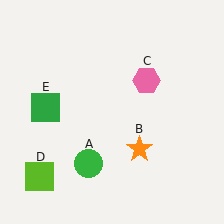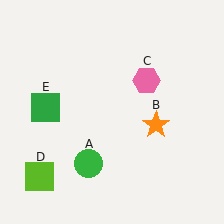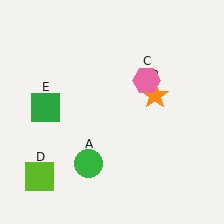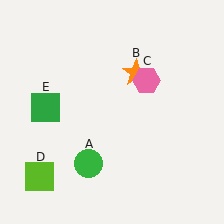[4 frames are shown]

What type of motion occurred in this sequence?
The orange star (object B) rotated counterclockwise around the center of the scene.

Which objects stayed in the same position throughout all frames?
Green circle (object A) and pink hexagon (object C) and lime square (object D) and green square (object E) remained stationary.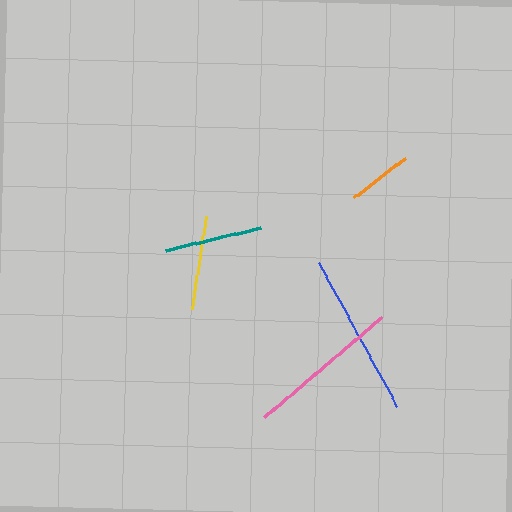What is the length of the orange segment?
The orange segment is approximately 66 pixels long.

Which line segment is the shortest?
The orange line is the shortest at approximately 66 pixels.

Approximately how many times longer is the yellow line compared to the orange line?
The yellow line is approximately 1.4 times the length of the orange line.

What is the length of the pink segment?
The pink segment is approximately 155 pixels long.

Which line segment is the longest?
The blue line is the longest at approximately 164 pixels.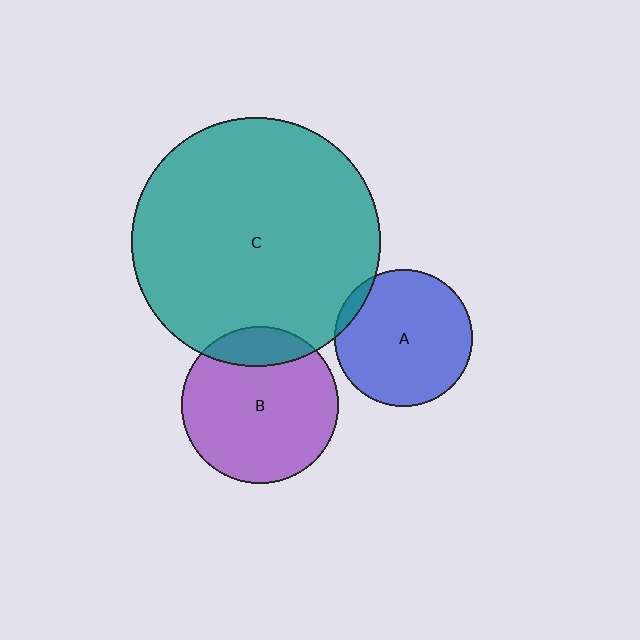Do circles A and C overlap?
Yes.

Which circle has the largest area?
Circle C (teal).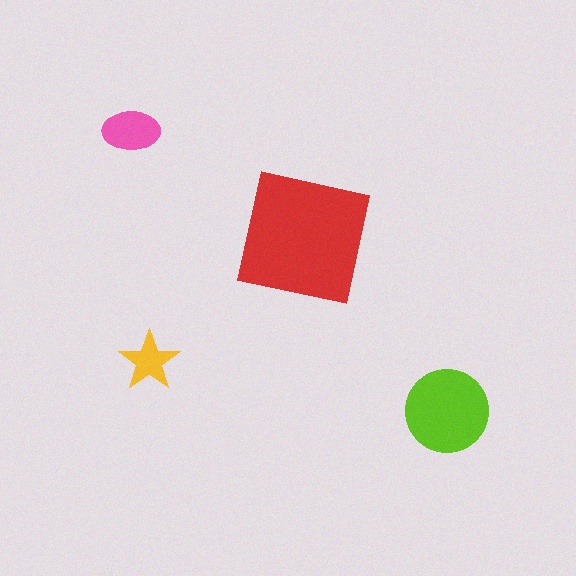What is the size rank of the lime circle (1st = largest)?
2nd.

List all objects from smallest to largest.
The yellow star, the pink ellipse, the lime circle, the red square.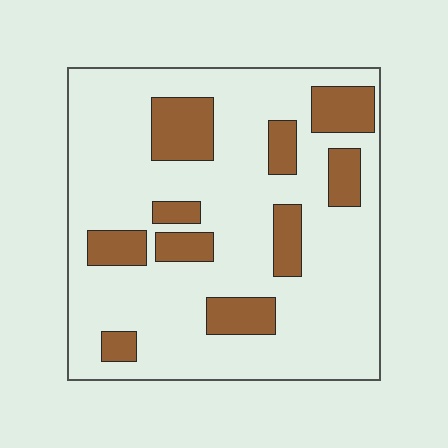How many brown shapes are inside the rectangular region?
10.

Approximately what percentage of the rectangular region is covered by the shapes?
Approximately 20%.